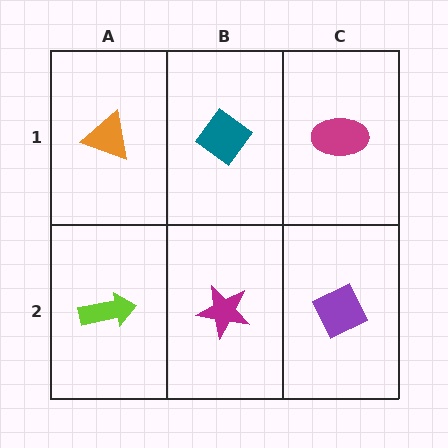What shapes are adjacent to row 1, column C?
A purple diamond (row 2, column C), a teal diamond (row 1, column B).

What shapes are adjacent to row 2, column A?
An orange triangle (row 1, column A), a magenta star (row 2, column B).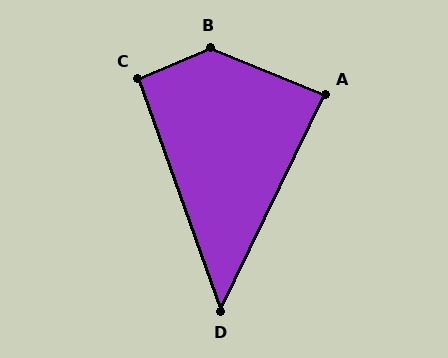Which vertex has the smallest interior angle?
D, at approximately 45 degrees.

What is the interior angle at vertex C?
Approximately 94 degrees (approximately right).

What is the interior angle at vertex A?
Approximately 86 degrees (approximately right).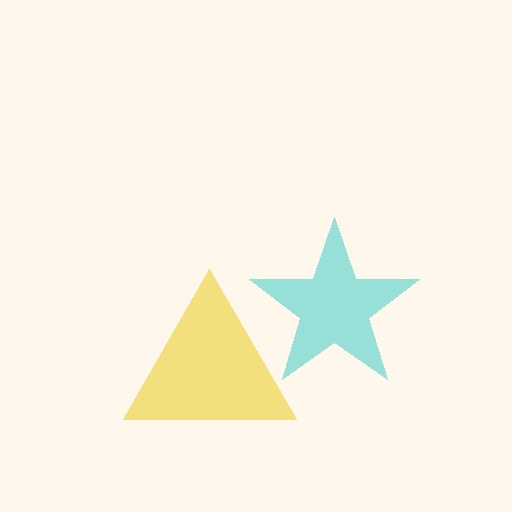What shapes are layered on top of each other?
The layered shapes are: a cyan star, a yellow triangle.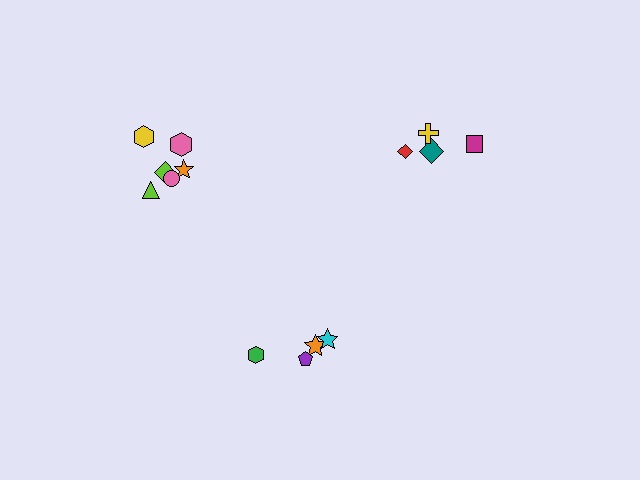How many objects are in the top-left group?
There are 6 objects.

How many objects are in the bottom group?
There are 4 objects.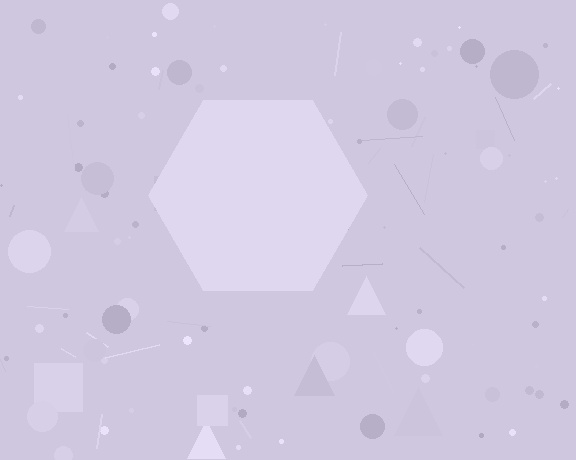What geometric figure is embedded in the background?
A hexagon is embedded in the background.